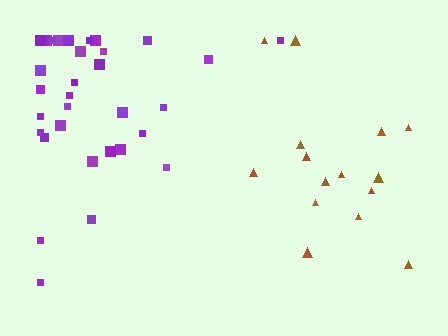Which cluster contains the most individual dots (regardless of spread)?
Purple (35).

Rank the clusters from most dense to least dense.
purple, brown.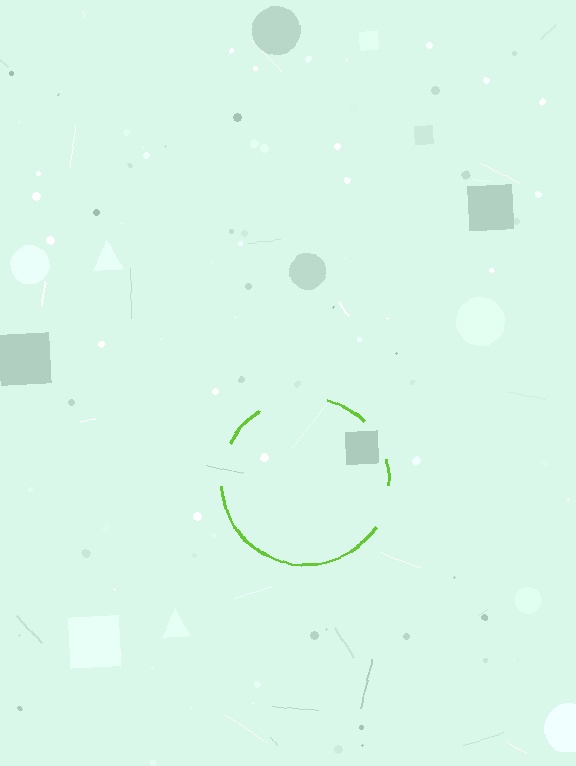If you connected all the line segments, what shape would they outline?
They would outline a circle.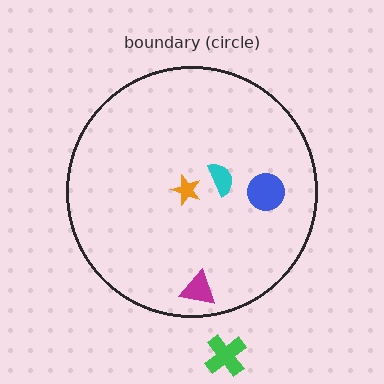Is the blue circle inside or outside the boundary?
Inside.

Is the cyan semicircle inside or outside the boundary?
Inside.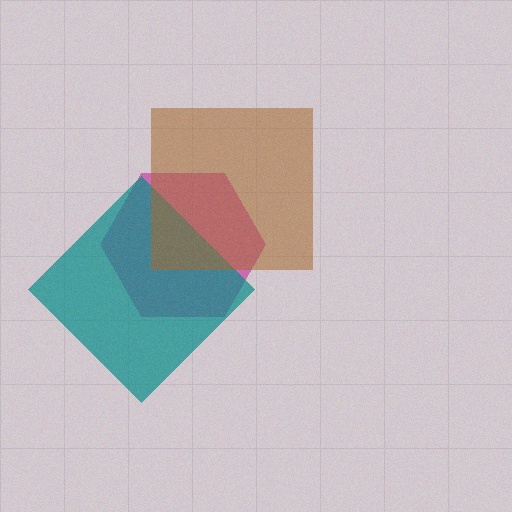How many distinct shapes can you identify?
There are 3 distinct shapes: a magenta hexagon, a teal diamond, a brown square.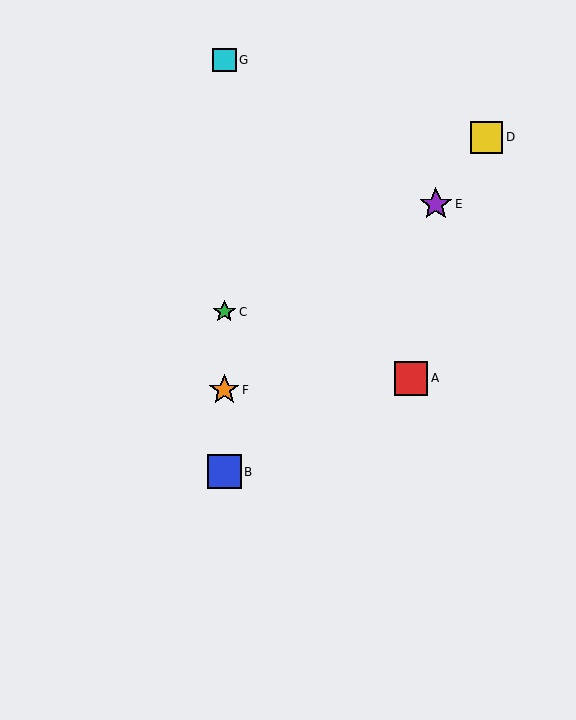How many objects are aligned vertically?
4 objects (B, C, F, G) are aligned vertically.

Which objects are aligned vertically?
Objects B, C, F, G are aligned vertically.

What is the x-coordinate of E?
Object E is at x≈436.